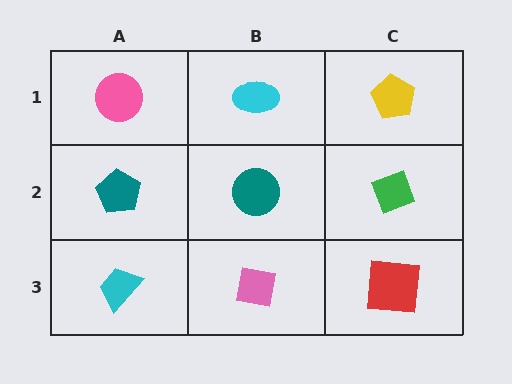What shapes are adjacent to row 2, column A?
A pink circle (row 1, column A), a cyan trapezoid (row 3, column A), a teal circle (row 2, column B).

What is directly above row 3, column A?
A teal pentagon.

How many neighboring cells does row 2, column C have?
3.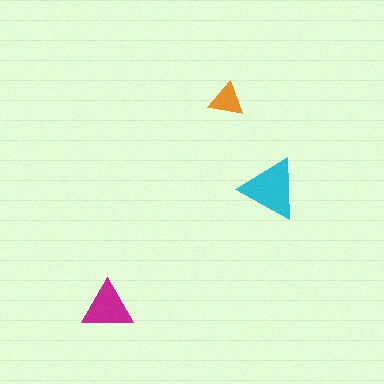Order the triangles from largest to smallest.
the cyan one, the magenta one, the orange one.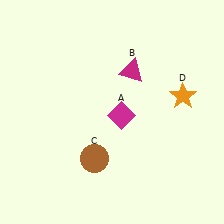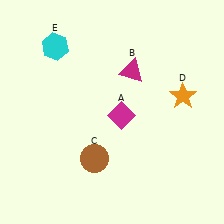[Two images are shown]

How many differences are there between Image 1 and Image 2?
There is 1 difference between the two images.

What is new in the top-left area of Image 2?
A cyan hexagon (E) was added in the top-left area of Image 2.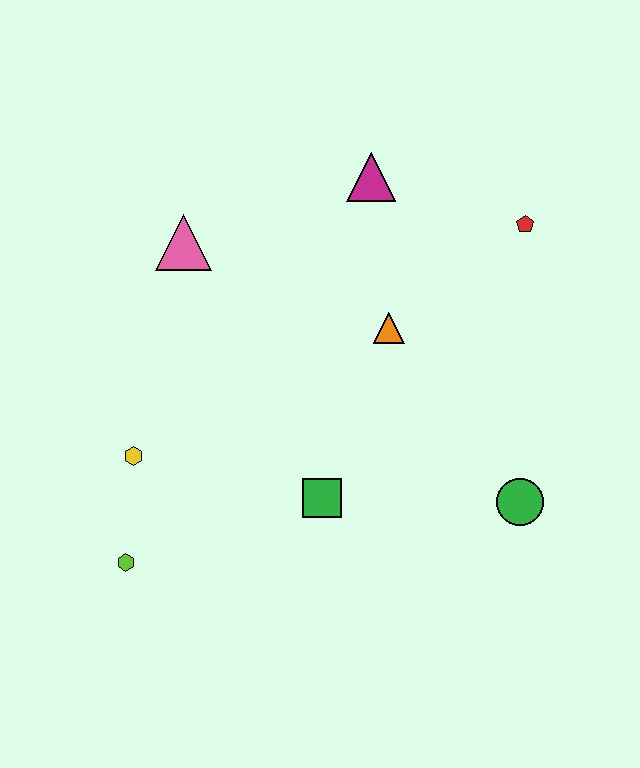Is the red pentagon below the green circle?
No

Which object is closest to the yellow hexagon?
The lime hexagon is closest to the yellow hexagon.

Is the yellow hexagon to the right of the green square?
No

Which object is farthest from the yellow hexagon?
The red pentagon is farthest from the yellow hexagon.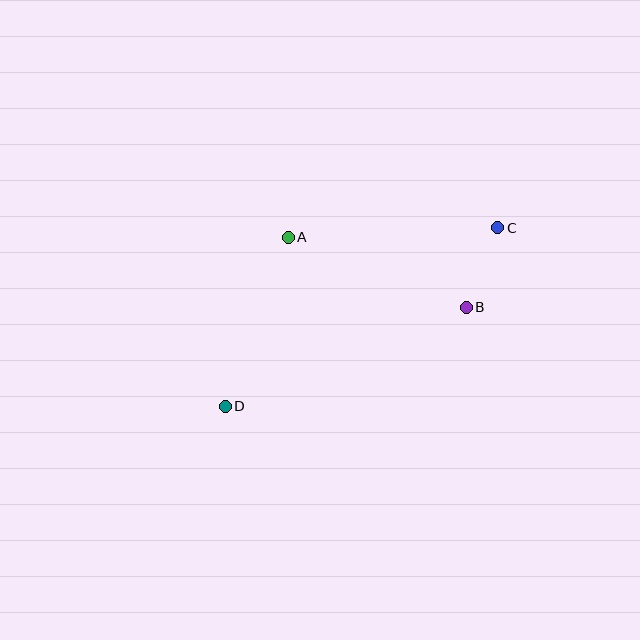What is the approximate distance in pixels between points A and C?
The distance between A and C is approximately 210 pixels.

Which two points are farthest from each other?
Points C and D are farthest from each other.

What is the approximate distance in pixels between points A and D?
The distance between A and D is approximately 180 pixels.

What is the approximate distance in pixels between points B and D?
The distance between B and D is approximately 261 pixels.